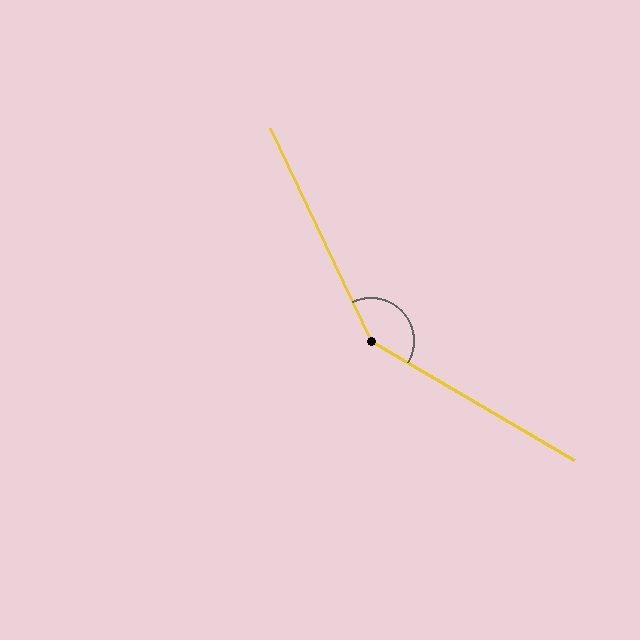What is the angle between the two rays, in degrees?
Approximately 146 degrees.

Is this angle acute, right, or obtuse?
It is obtuse.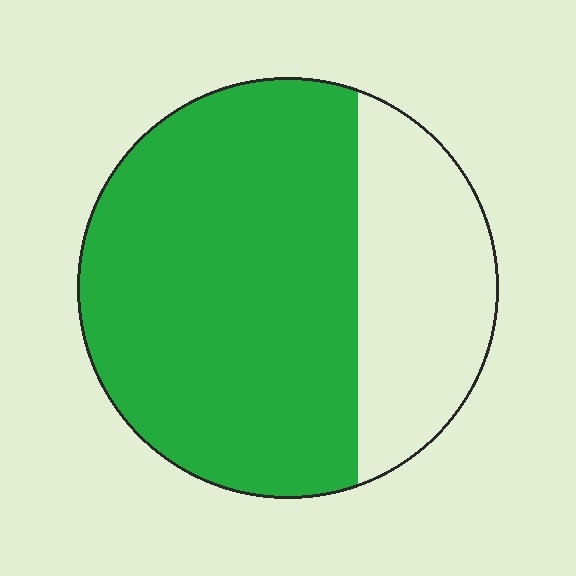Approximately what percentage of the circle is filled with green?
Approximately 70%.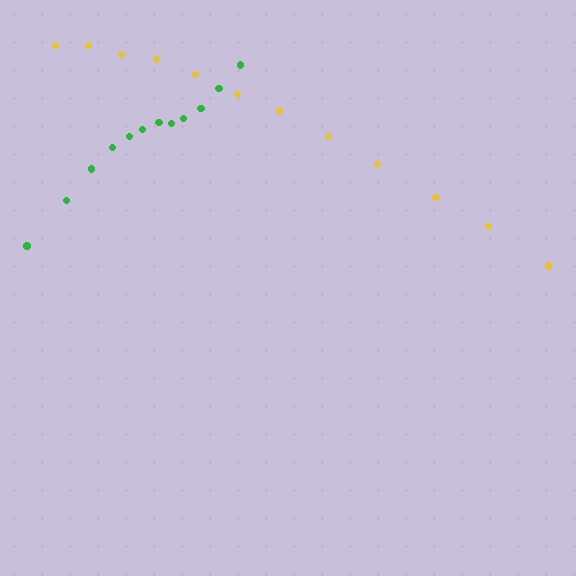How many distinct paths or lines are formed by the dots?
There are 2 distinct paths.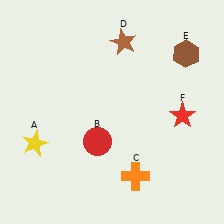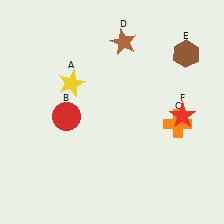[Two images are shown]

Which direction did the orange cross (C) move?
The orange cross (C) moved up.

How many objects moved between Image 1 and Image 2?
3 objects moved between the two images.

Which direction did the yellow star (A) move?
The yellow star (A) moved up.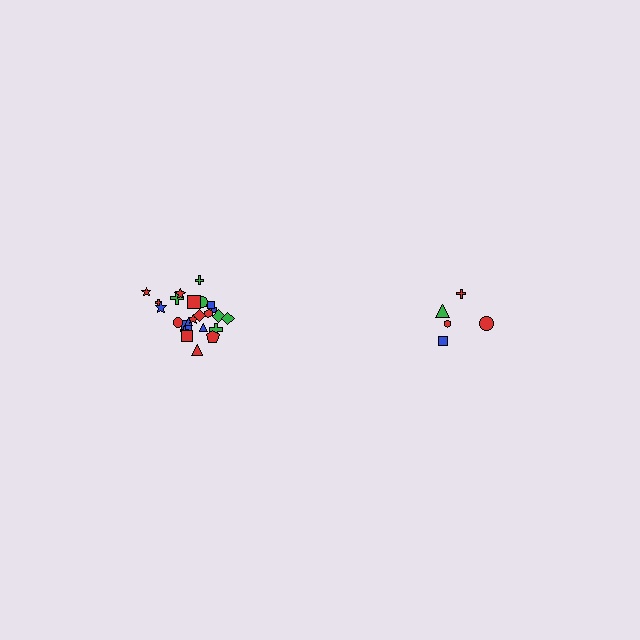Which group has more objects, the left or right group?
The left group.